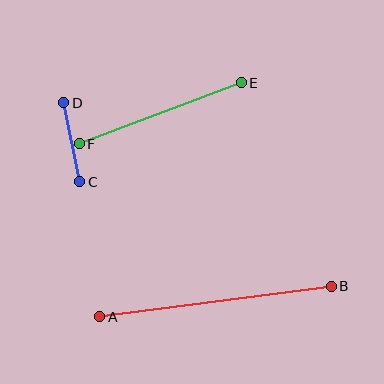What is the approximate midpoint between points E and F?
The midpoint is at approximately (160, 113) pixels.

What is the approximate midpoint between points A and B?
The midpoint is at approximately (215, 302) pixels.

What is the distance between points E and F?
The distance is approximately 173 pixels.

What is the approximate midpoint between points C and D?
The midpoint is at approximately (72, 142) pixels.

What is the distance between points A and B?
The distance is approximately 234 pixels.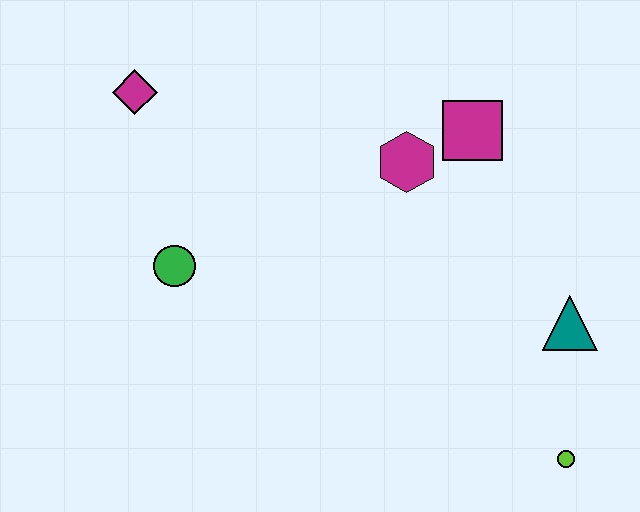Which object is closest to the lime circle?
The teal triangle is closest to the lime circle.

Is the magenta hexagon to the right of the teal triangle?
No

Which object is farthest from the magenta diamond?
The lime circle is farthest from the magenta diamond.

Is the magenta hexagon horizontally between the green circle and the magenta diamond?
No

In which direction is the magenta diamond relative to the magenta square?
The magenta diamond is to the left of the magenta square.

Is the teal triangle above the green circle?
No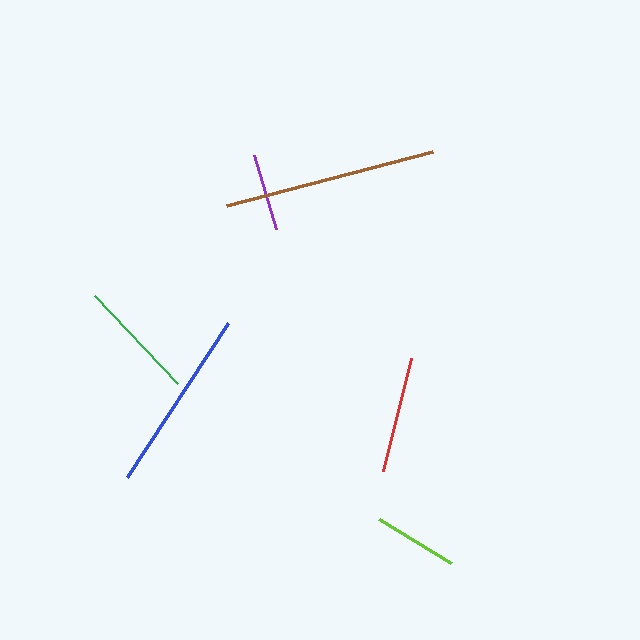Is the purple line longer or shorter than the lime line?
The lime line is longer than the purple line.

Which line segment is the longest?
The brown line is the longest at approximately 213 pixels.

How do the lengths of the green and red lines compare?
The green and red lines are approximately the same length.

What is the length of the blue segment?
The blue segment is approximately 184 pixels long.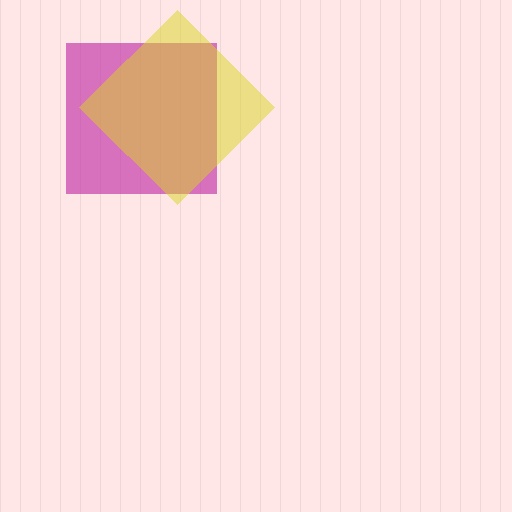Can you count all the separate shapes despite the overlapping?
Yes, there are 2 separate shapes.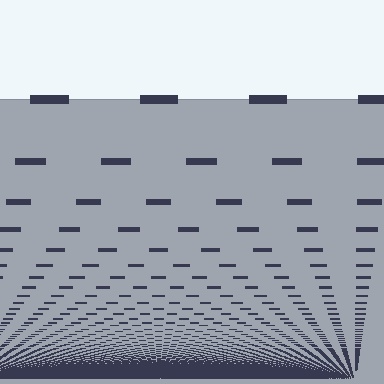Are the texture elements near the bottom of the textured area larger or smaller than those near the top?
Smaller. The gradient is inverted — elements near the bottom are smaller and denser.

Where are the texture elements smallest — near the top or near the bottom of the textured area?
Near the bottom.